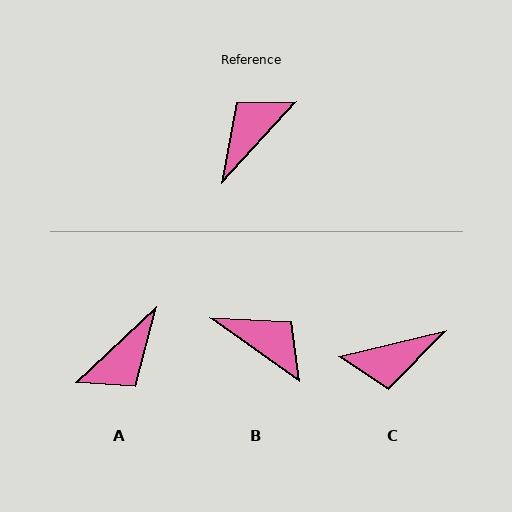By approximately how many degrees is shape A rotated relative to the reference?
Approximately 176 degrees counter-clockwise.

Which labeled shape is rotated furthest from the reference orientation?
A, about 176 degrees away.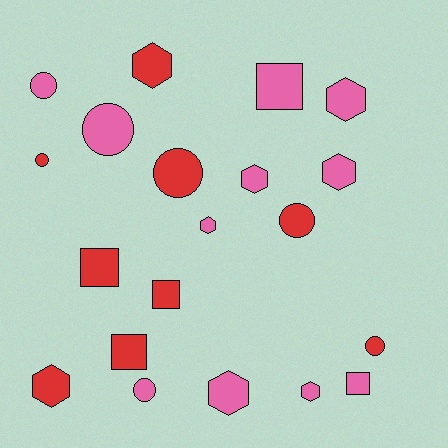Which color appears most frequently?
Pink, with 11 objects.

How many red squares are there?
There are 3 red squares.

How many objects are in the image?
There are 20 objects.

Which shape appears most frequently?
Hexagon, with 8 objects.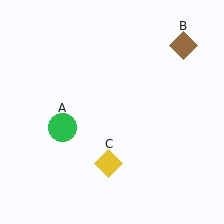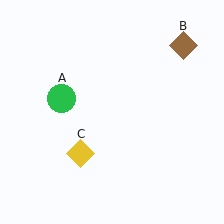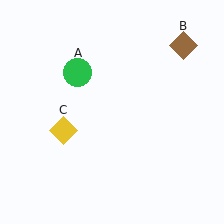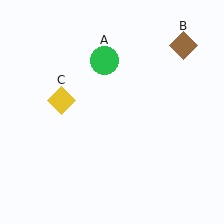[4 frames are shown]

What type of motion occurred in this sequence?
The green circle (object A), yellow diamond (object C) rotated clockwise around the center of the scene.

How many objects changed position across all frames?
2 objects changed position: green circle (object A), yellow diamond (object C).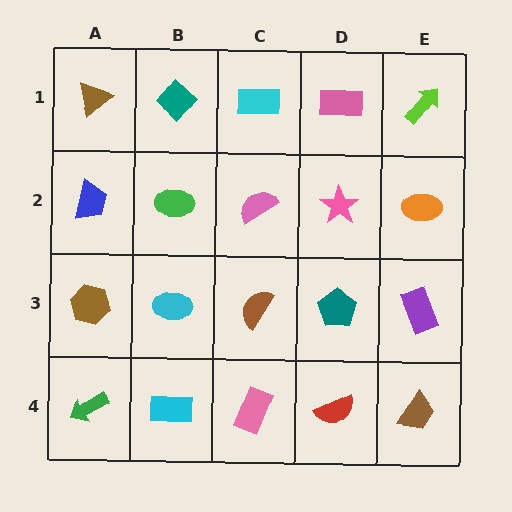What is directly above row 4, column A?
A brown hexagon.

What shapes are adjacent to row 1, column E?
An orange ellipse (row 2, column E), a pink rectangle (row 1, column D).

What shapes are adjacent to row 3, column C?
A pink semicircle (row 2, column C), a pink rectangle (row 4, column C), a cyan ellipse (row 3, column B), a teal pentagon (row 3, column D).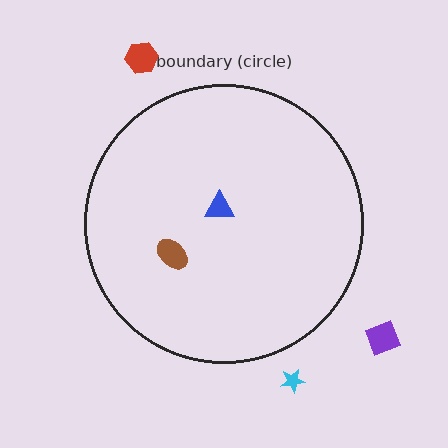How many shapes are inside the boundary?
2 inside, 3 outside.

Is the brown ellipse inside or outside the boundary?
Inside.